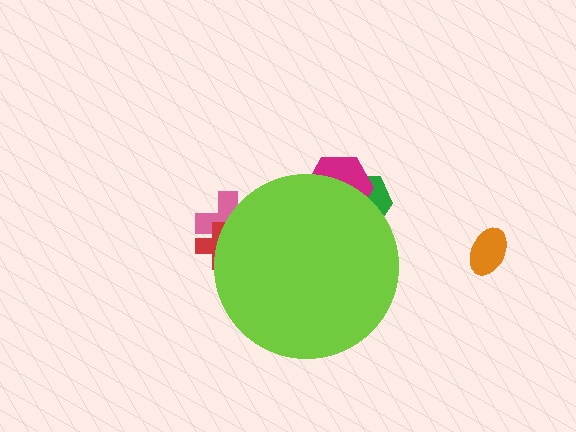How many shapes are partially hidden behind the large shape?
4 shapes are partially hidden.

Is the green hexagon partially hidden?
Yes, the green hexagon is partially hidden behind the lime circle.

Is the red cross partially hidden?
Yes, the red cross is partially hidden behind the lime circle.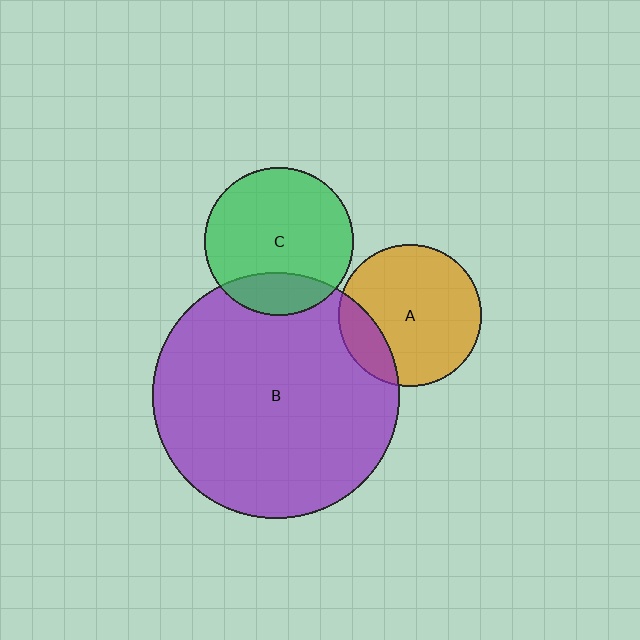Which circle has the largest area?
Circle B (purple).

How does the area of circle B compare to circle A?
Approximately 3.0 times.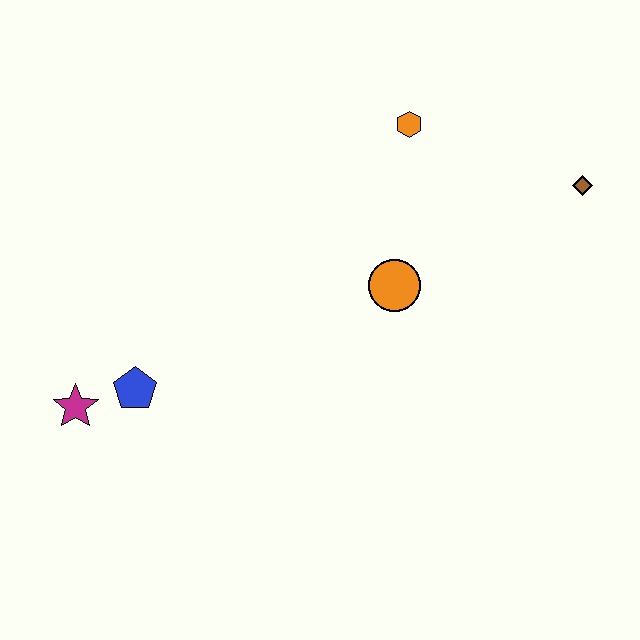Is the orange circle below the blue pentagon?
No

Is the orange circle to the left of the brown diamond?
Yes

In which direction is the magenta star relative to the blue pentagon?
The magenta star is to the left of the blue pentagon.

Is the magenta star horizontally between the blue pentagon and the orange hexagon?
No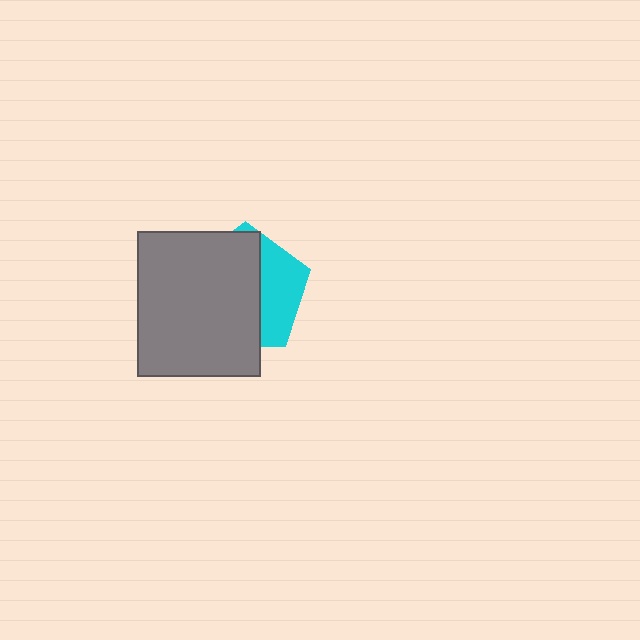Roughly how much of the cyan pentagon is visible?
A small part of it is visible (roughly 34%).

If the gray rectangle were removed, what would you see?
You would see the complete cyan pentagon.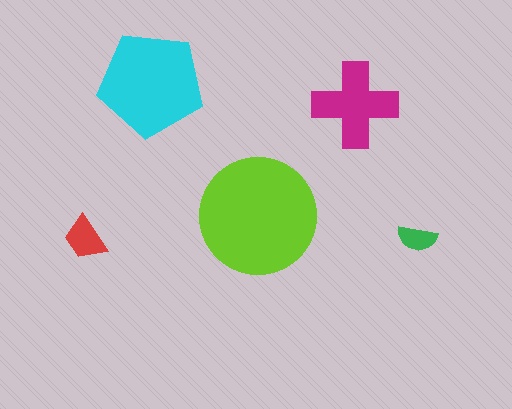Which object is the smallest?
The green semicircle.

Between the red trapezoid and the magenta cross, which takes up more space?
The magenta cross.